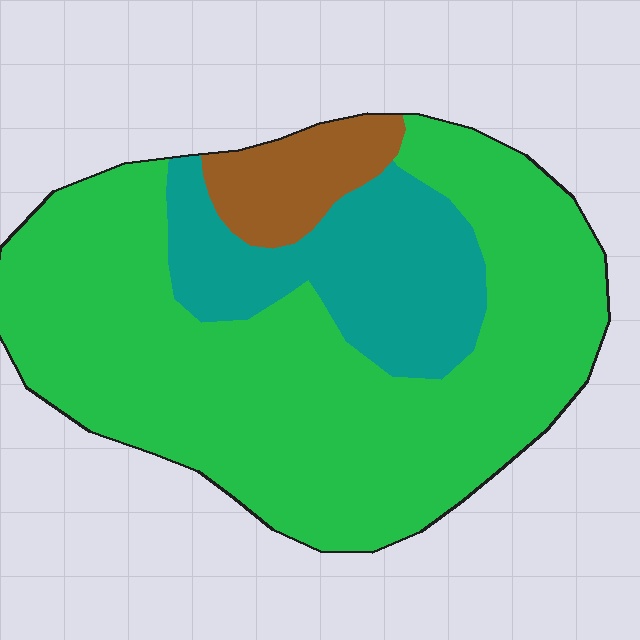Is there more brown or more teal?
Teal.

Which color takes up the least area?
Brown, at roughly 10%.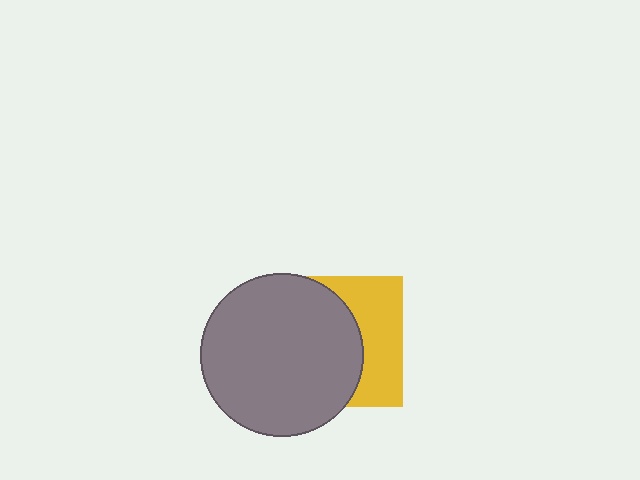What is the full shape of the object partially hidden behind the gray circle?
The partially hidden object is a yellow square.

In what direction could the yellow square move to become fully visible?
The yellow square could move right. That would shift it out from behind the gray circle entirely.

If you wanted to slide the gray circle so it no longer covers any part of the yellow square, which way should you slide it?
Slide it left — that is the most direct way to separate the two shapes.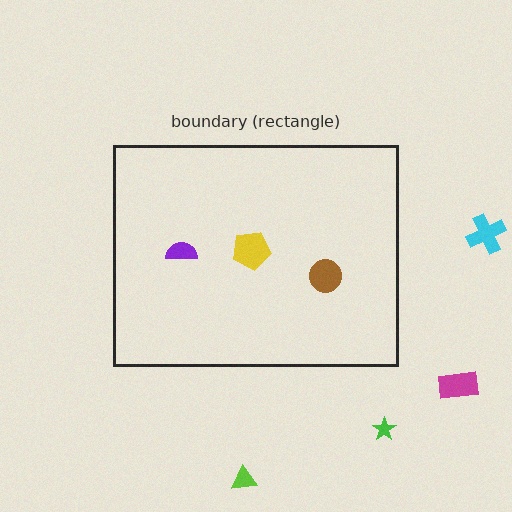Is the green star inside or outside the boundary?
Outside.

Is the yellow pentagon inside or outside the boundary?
Inside.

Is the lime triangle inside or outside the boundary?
Outside.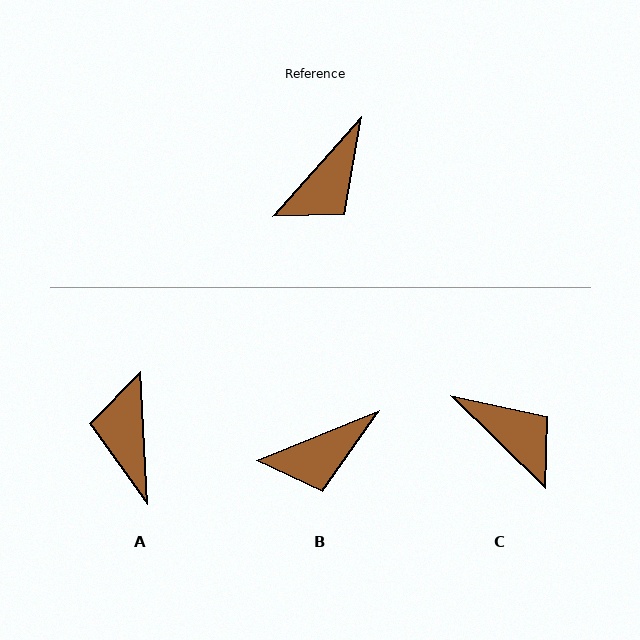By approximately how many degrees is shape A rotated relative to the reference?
Approximately 135 degrees clockwise.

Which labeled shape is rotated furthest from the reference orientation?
A, about 135 degrees away.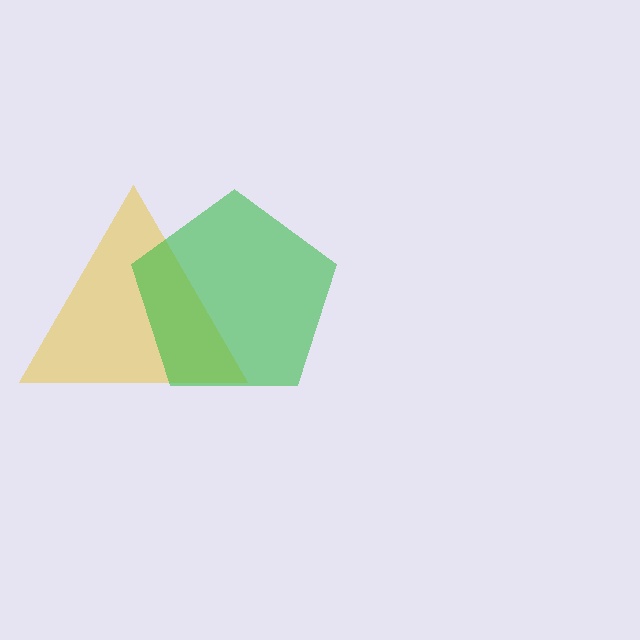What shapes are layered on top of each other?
The layered shapes are: a yellow triangle, a green pentagon.